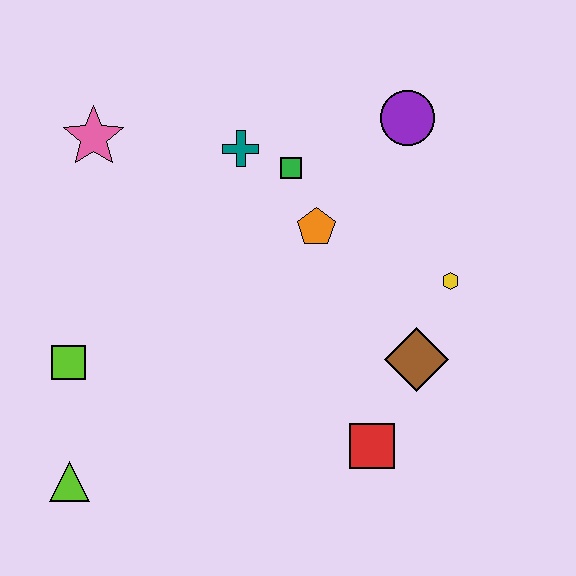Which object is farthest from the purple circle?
The lime triangle is farthest from the purple circle.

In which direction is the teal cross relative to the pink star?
The teal cross is to the right of the pink star.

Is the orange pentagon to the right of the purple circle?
No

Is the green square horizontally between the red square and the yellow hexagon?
No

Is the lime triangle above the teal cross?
No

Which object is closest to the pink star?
The teal cross is closest to the pink star.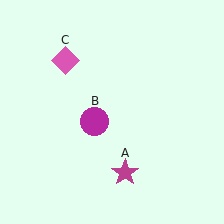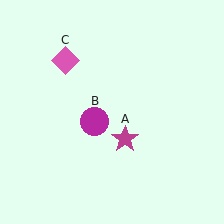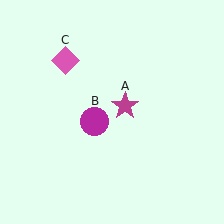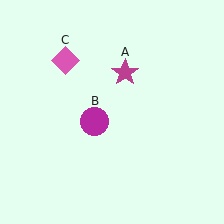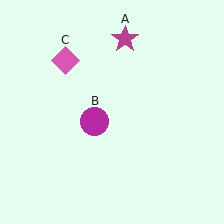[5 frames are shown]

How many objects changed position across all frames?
1 object changed position: magenta star (object A).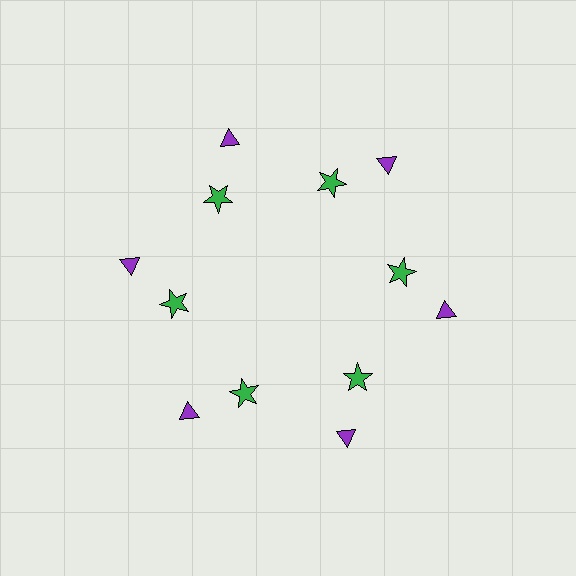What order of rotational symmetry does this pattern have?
This pattern has 6-fold rotational symmetry.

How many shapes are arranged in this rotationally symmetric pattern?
There are 12 shapes, arranged in 6 groups of 2.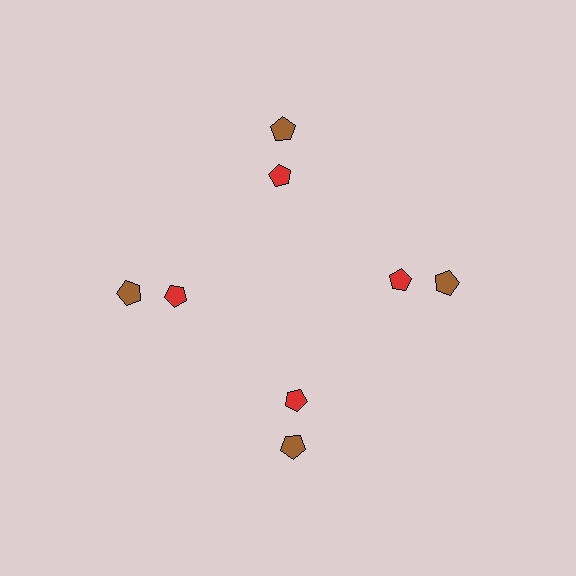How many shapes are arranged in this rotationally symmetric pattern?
There are 8 shapes, arranged in 4 groups of 2.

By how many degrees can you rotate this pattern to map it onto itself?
The pattern maps onto itself every 90 degrees of rotation.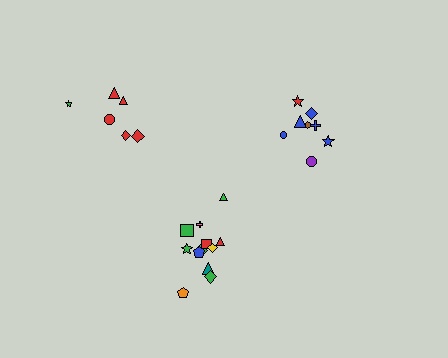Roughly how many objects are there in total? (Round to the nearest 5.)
Roughly 25 objects in total.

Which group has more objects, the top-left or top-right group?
The top-right group.